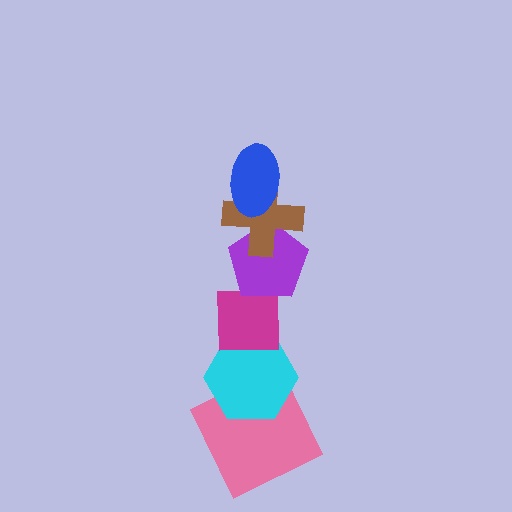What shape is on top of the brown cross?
The blue ellipse is on top of the brown cross.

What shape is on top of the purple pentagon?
The brown cross is on top of the purple pentagon.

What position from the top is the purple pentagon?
The purple pentagon is 3rd from the top.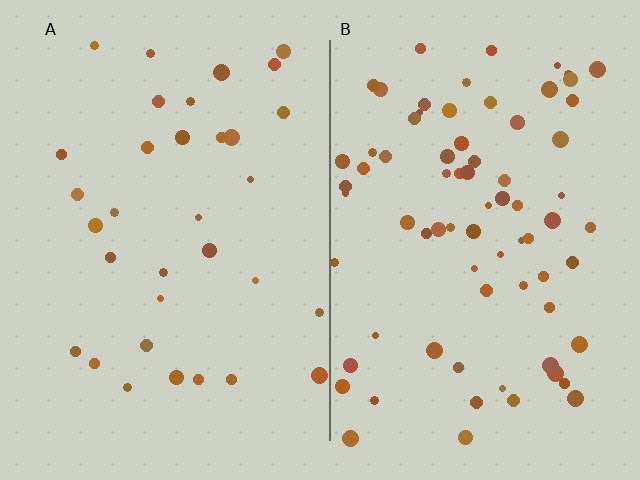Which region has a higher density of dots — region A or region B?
B (the right).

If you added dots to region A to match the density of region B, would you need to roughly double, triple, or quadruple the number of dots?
Approximately double.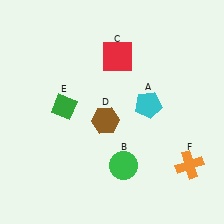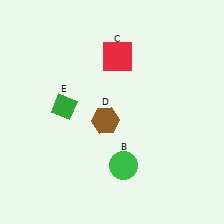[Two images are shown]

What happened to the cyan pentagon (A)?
The cyan pentagon (A) was removed in Image 2. It was in the top-right area of Image 1.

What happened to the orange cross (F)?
The orange cross (F) was removed in Image 2. It was in the bottom-right area of Image 1.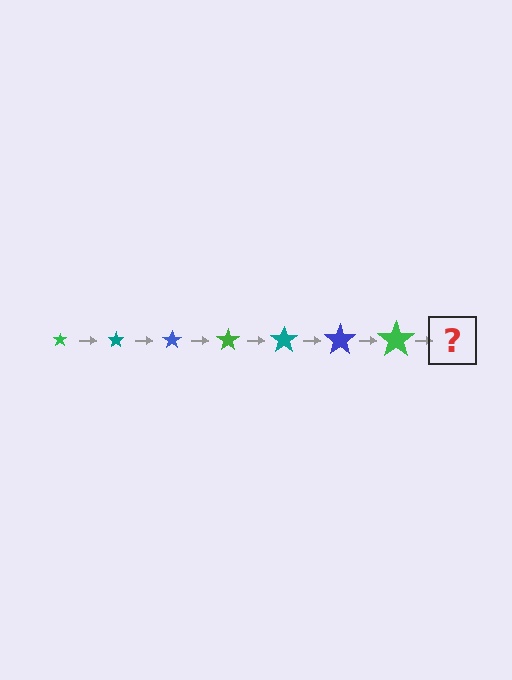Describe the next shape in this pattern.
It should be a teal star, larger than the previous one.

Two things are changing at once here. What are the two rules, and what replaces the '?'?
The two rules are that the star grows larger each step and the color cycles through green, teal, and blue. The '?' should be a teal star, larger than the previous one.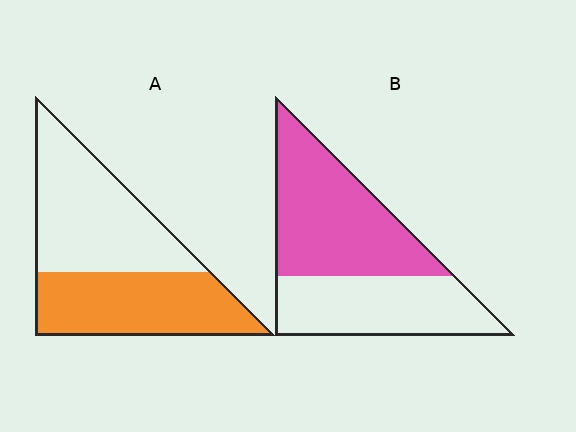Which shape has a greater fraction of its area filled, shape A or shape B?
Shape B.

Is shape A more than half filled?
Roughly half.